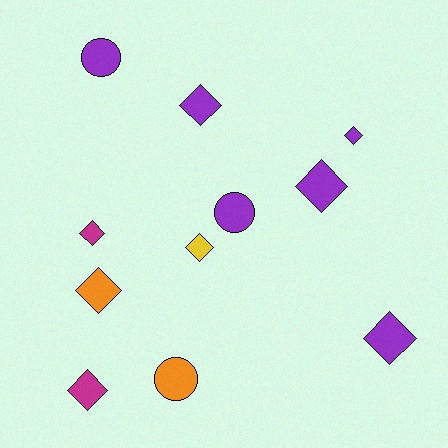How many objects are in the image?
There are 11 objects.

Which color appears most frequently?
Purple, with 6 objects.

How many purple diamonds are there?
There are 4 purple diamonds.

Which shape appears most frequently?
Diamond, with 8 objects.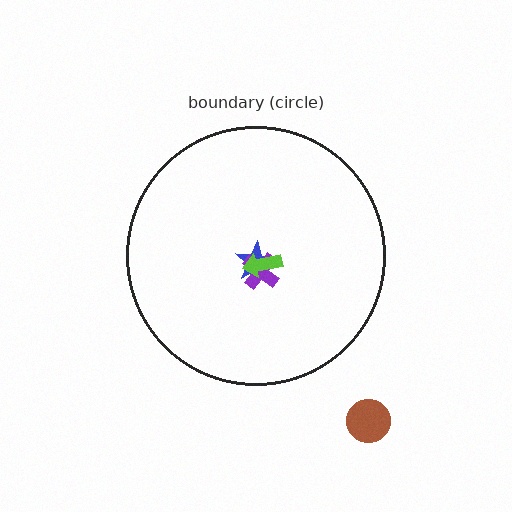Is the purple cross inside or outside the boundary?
Inside.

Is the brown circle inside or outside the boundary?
Outside.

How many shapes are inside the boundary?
3 inside, 1 outside.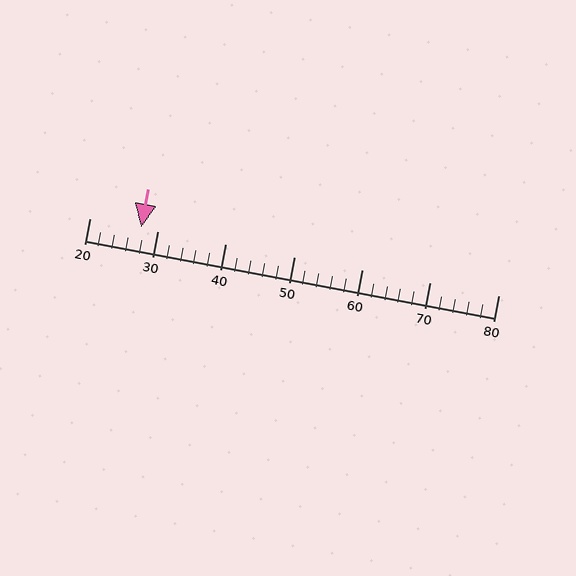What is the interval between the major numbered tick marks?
The major tick marks are spaced 10 units apart.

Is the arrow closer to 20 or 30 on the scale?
The arrow is closer to 30.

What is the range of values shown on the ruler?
The ruler shows values from 20 to 80.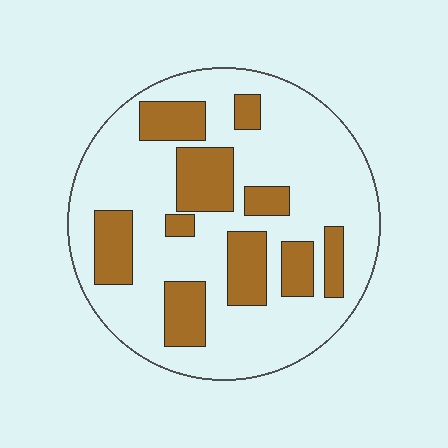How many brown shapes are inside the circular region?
10.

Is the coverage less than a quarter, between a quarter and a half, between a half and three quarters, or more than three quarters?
Between a quarter and a half.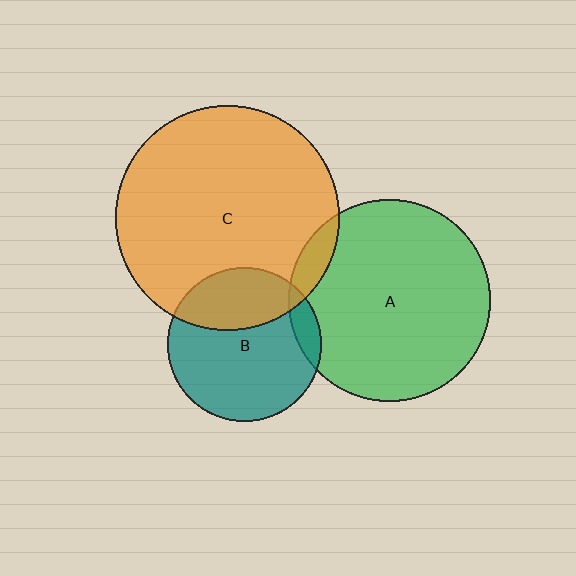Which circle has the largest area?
Circle C (orange).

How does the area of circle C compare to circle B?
Approximately 2.1 times.